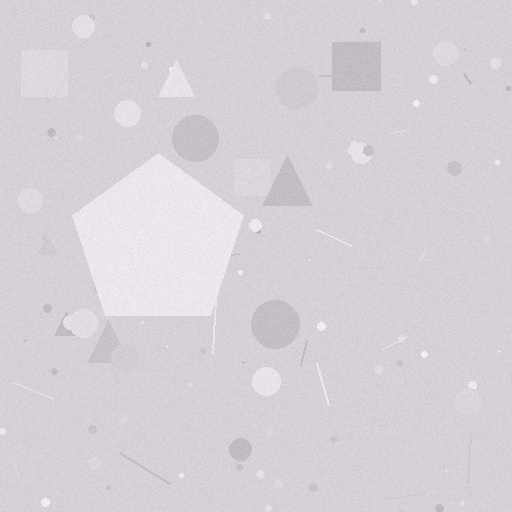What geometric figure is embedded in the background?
A pentagon is embedded in the background.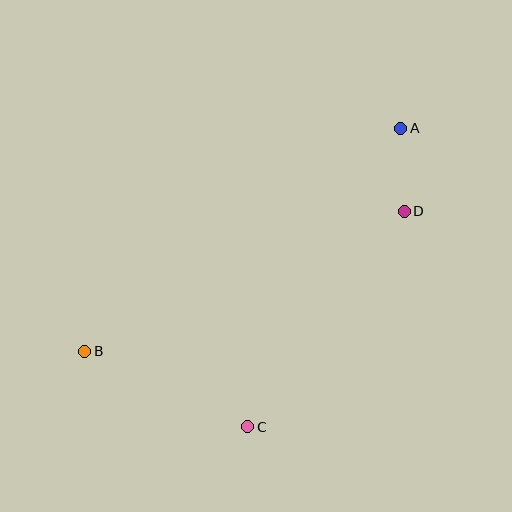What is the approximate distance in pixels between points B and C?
The distance between B and C is approximately 180 pixels.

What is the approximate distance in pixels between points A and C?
The distance between A and C is approximately 336 pixels.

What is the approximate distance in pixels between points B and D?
The distance between B and D is approximately 349 pixels.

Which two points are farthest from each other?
Points A and B are farthest from each other.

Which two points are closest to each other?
Points A and D are closest to each other.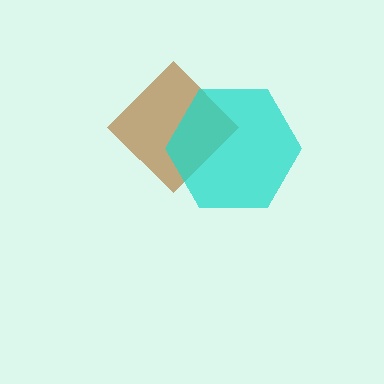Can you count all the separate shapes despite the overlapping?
Yes, there are 2 separate shapes.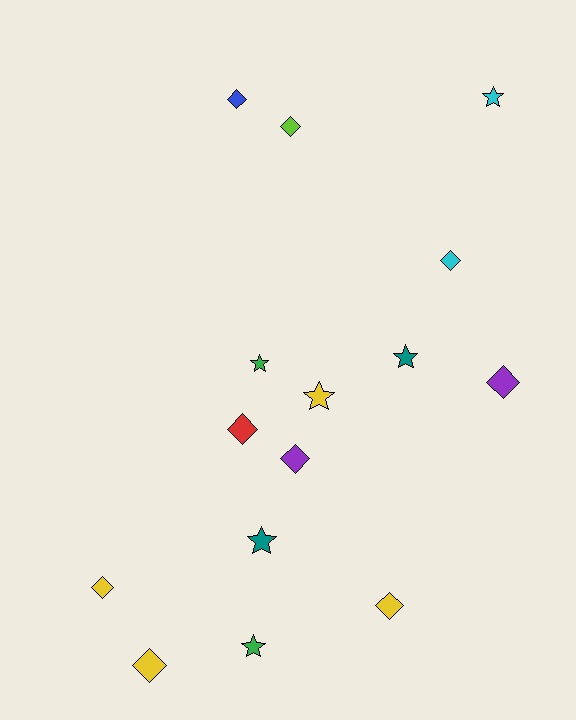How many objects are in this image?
There are 15 objects.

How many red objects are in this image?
There is 1 red object.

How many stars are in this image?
There are 6 stars.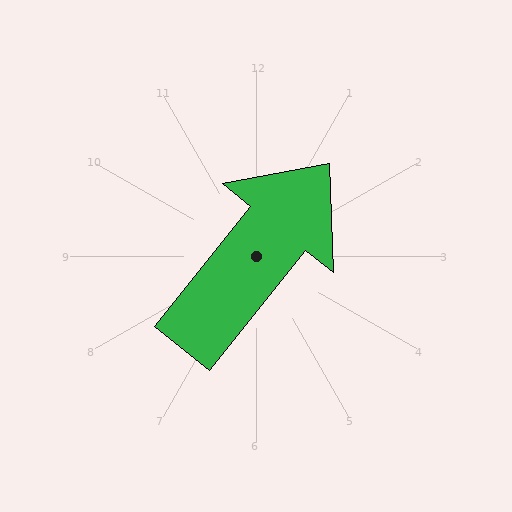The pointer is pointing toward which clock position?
Roughly 1 o'clock.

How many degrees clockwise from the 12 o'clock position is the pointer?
Approximately 39 degrees.